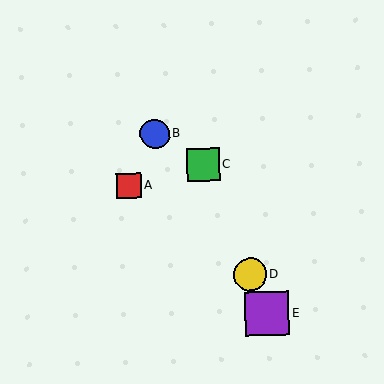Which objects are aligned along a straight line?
Objects C, D, E are aligned along a straight line.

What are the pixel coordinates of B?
Object B is at (154, 134).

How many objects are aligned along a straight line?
3 objects (C, D, E) are aligned along a straight line.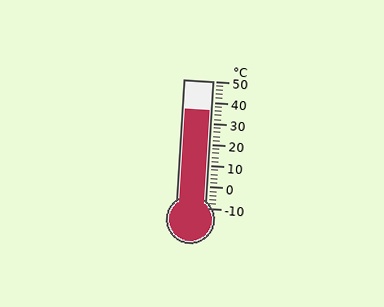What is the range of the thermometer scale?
The thermometer scale ranges from -10°C to 50°C.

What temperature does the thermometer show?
The thermometer shows approximately 36°C.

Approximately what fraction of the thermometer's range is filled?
The thermometer is filled to approximately 75% of its range.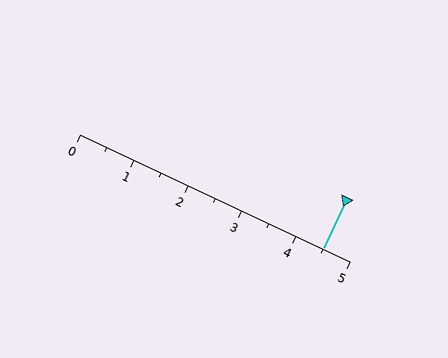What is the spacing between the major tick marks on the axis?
The major ticks are spaced 1 apart.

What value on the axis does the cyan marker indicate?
The marker indicates approximately 4.5.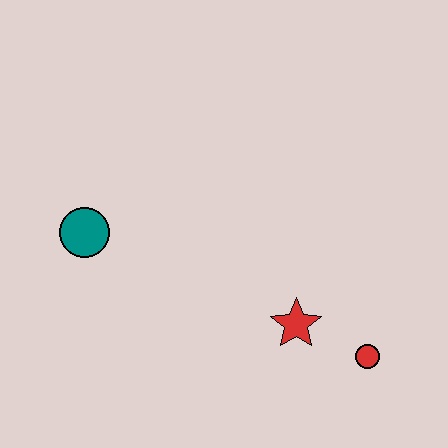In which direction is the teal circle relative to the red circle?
The teal circle is to the left of the red circle.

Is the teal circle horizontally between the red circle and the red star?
No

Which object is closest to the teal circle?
The red star is closest to the teal circle.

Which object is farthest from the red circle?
The teal circle is farthest from the red circle.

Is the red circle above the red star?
No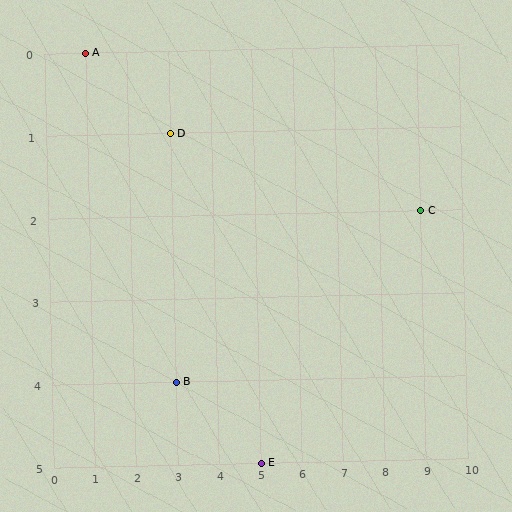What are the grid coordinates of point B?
Point B is at grid coordinates (3, 4).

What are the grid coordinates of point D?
Point D is at grid coordinates (3, 1).